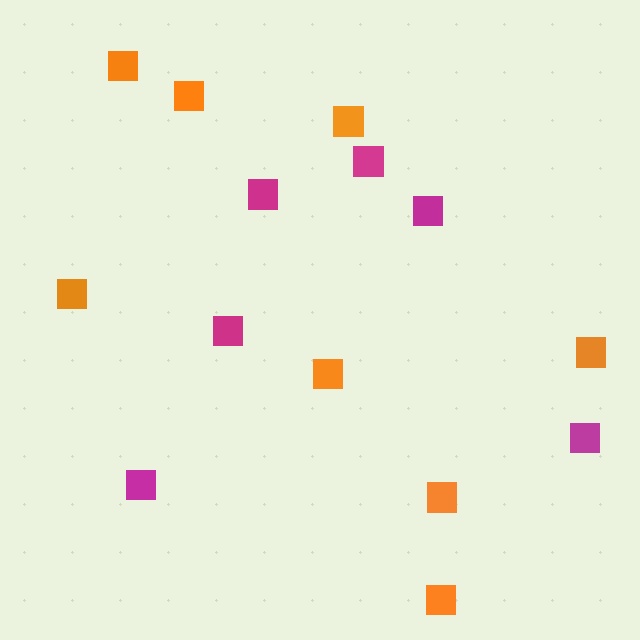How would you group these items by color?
There are 2 groups: one group of magenta squares (6) and one group of orange squares (8).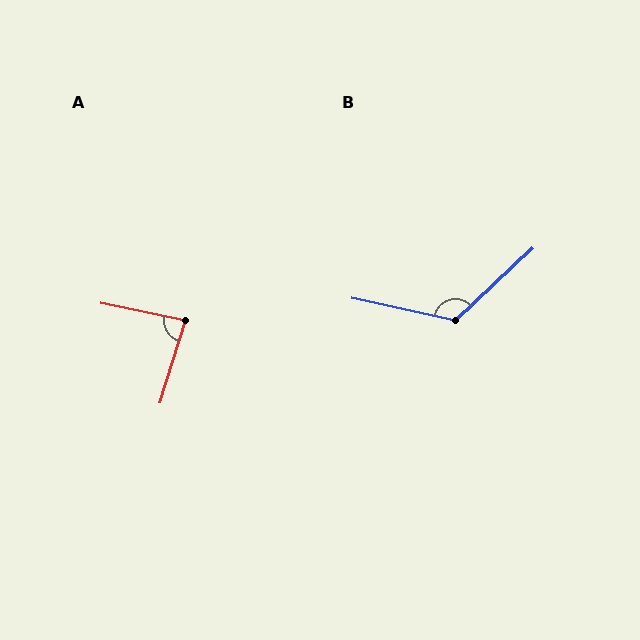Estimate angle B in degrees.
Approximately 125 degrees.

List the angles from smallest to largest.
A (85°), B (125°).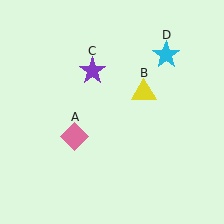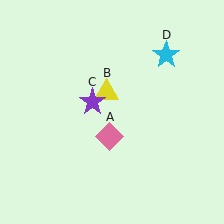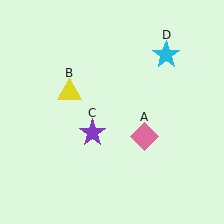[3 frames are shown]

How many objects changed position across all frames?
3 objects changed position: pink diamond (object A), yellow triangle (object B), purple star (object C).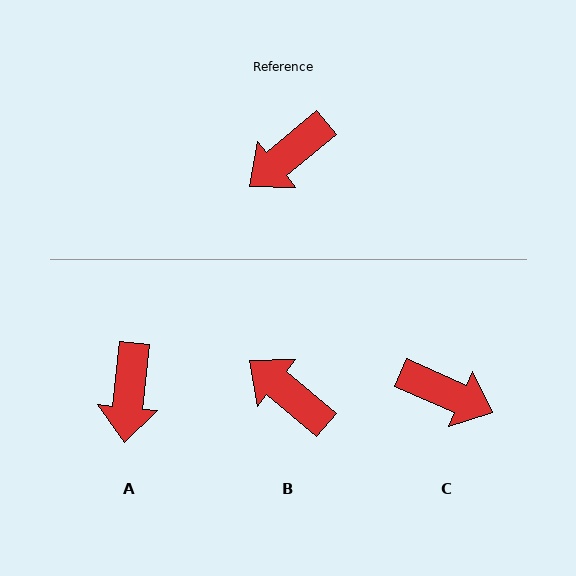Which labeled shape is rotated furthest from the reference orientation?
C, about 116 degrees away.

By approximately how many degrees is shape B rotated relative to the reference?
Approximately 80 degrees clockwise.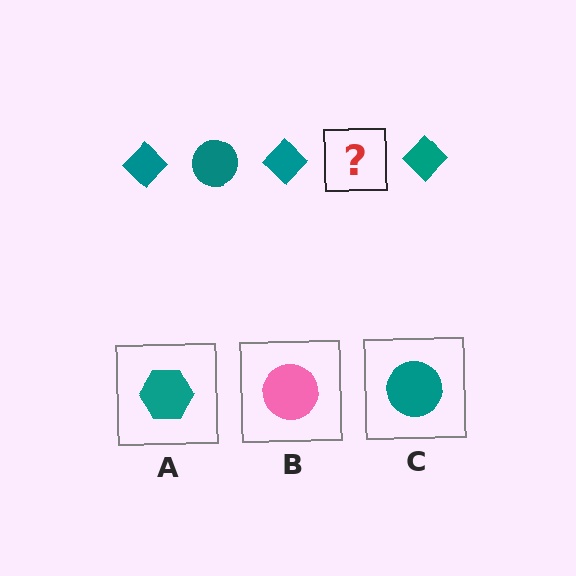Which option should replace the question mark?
Option C.